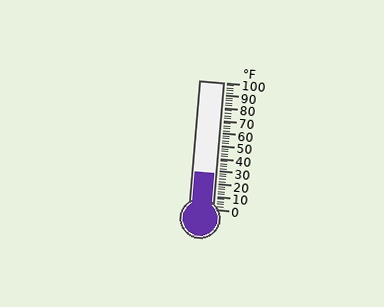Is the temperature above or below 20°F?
The temperature is above 20°F.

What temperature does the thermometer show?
The thermometer shows approximately 28°F.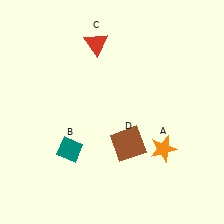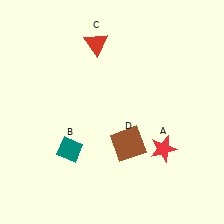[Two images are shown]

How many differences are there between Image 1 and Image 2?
There is 1 difference between the two images.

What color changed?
The star (A) changed from orange in Image 1 to red in Image 2.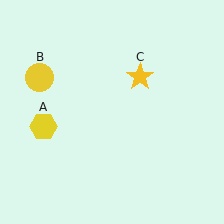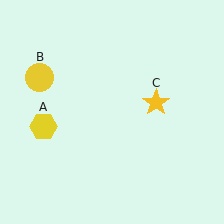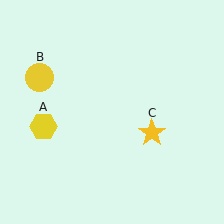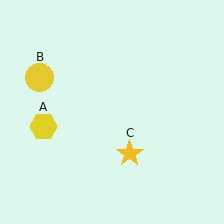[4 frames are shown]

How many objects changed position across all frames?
1 object changed position: yellow star (object C).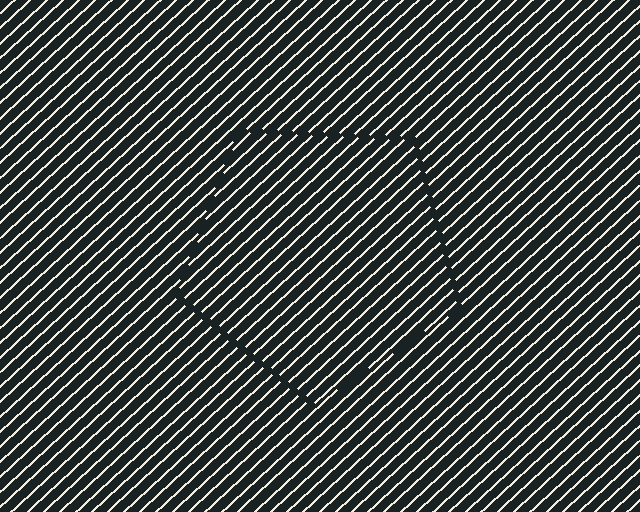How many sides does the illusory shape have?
5 sides — the line-ends trace a pentagon.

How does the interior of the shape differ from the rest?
The interior of the shape contains the same grating, shifted by half a period — the contour is defined by the phase discontinuity where line-ends from the inner and outer gratings abut.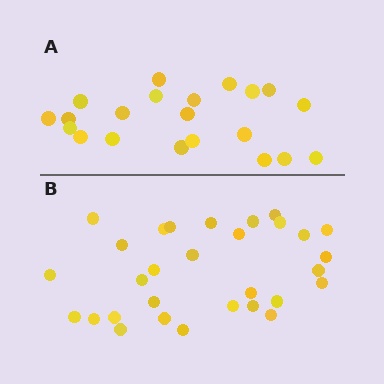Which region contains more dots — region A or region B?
Region B (the bottom region) has more dots.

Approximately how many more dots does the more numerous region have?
Region B has roughly 8 or so more dots than region A.